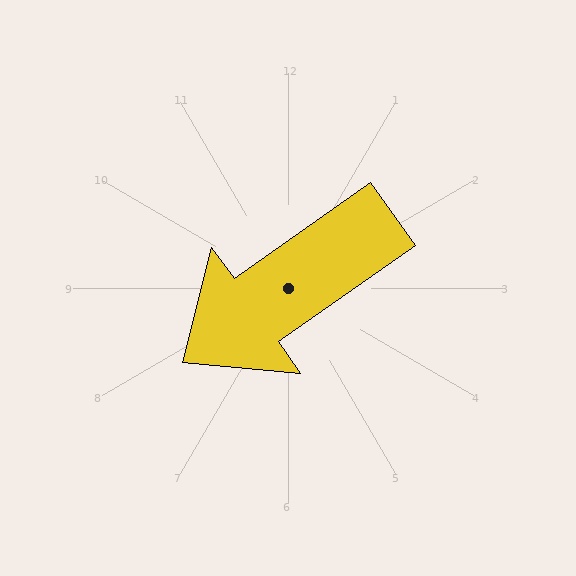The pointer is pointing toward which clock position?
Roughly 8 o'clock.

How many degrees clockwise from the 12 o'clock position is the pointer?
Approximately 235 degrees.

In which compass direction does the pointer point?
Southwest.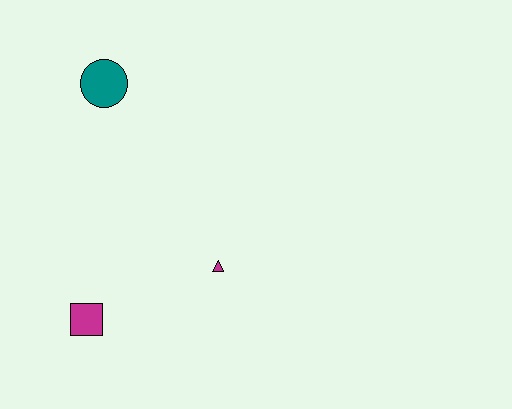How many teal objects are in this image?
There is 1 teal object.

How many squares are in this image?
There is 1 square.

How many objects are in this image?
There are 3 objects.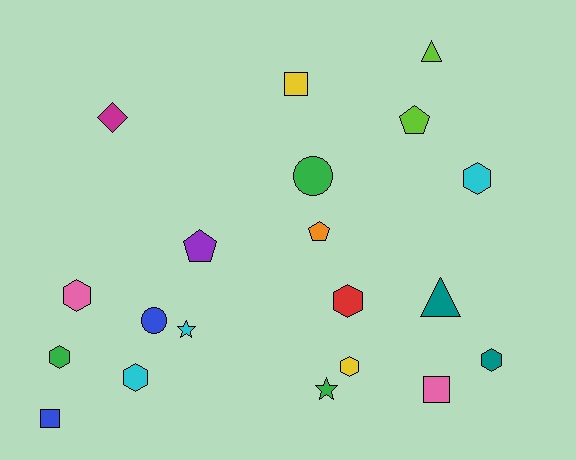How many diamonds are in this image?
There is 1 diamond.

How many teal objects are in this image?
There are 2 teal objects.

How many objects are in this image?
There are 20 objects.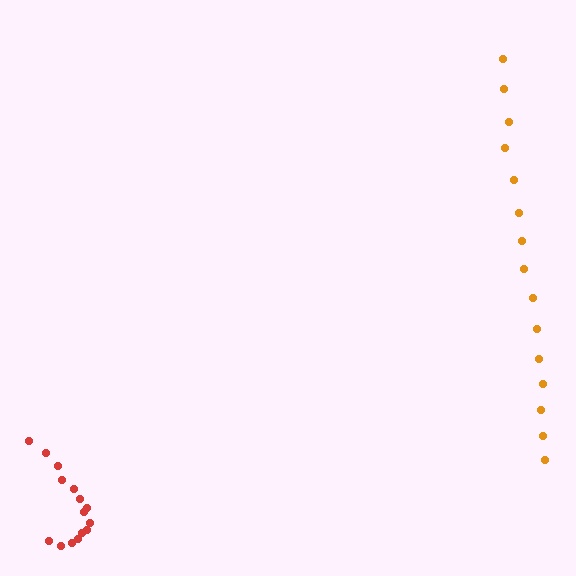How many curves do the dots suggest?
There are 2 distinct paths.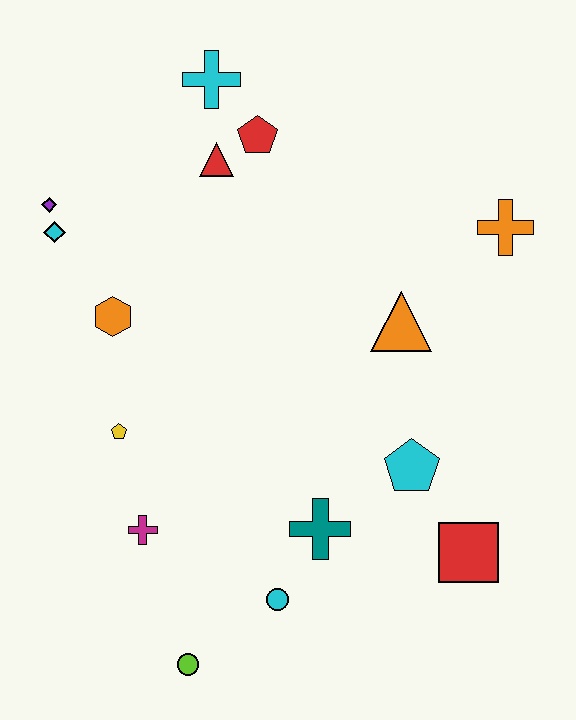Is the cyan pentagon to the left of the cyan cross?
No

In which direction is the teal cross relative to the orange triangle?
The teal cross is below the orange triangle.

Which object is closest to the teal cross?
The cyan circle is closest to the teal cross.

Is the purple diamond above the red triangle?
No